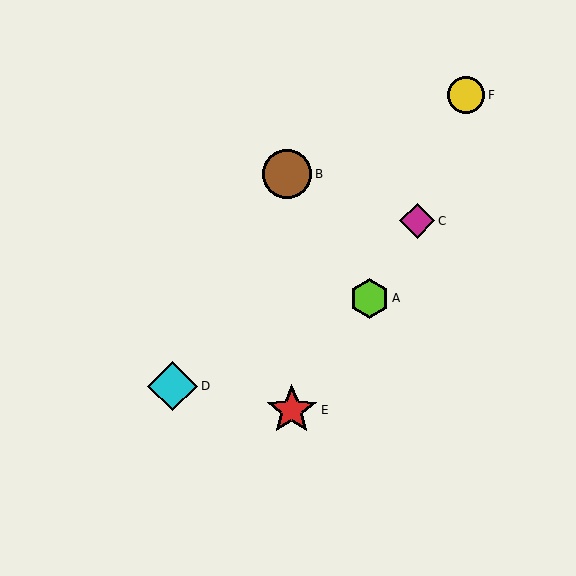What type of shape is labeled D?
Shape D is a cyan diamond.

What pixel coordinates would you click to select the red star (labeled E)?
Click at (292, 410) to select the red star E.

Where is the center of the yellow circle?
The center of the yellow circle is at (466, 95).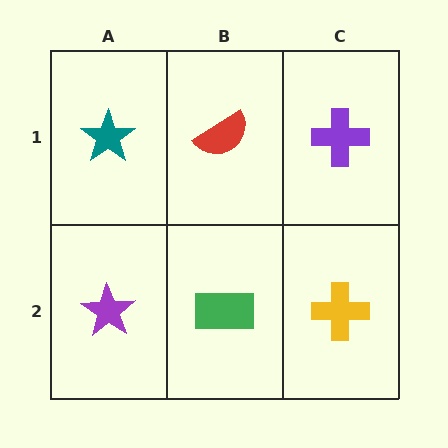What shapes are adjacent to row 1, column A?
A purple star (row 2, column A), a red semicircle (row 1, column B).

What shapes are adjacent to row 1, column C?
A yellow cross (row 2, column C), a red semicircle (row 1, column B).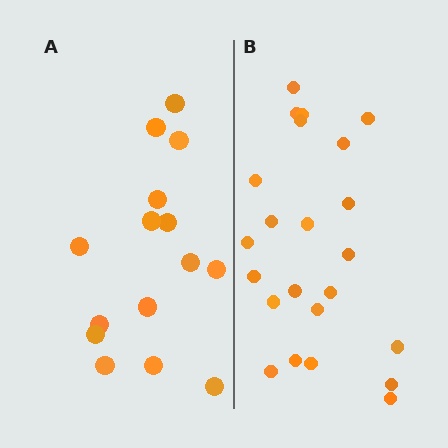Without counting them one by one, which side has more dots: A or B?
Region B (the right region) has more dots.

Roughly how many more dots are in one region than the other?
Region B has roughly 8 or so more dots than region A.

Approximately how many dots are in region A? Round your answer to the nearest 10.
About 20 dots. (The exact count is 15, which rounds to 20.)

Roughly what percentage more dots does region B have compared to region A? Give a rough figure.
About 55% more.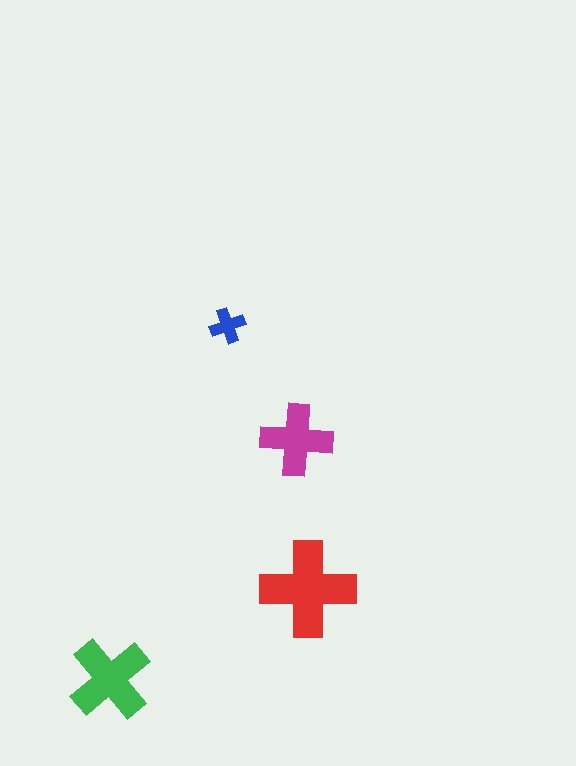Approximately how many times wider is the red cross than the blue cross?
About 2.5 times wider.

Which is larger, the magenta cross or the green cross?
The green one.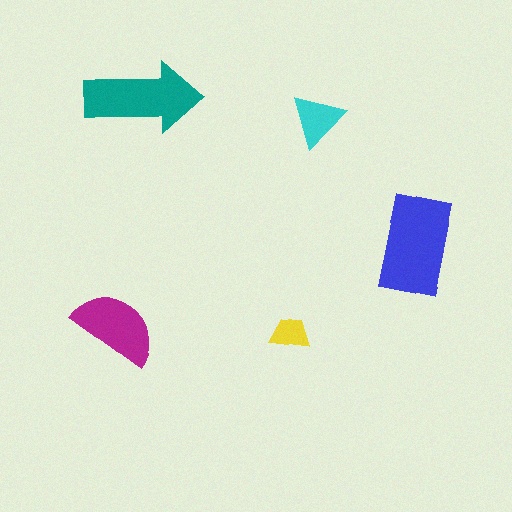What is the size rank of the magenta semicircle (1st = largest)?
3rd.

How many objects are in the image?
There are 5 objects in the image.